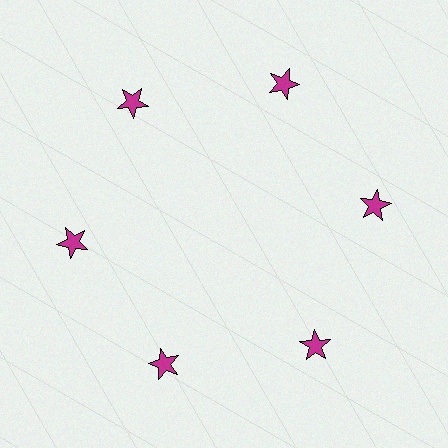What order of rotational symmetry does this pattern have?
This pattern has 6-fold rotational symmetry.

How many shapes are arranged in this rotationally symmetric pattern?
There are 6 shapes, arranged in 6 groups of 1.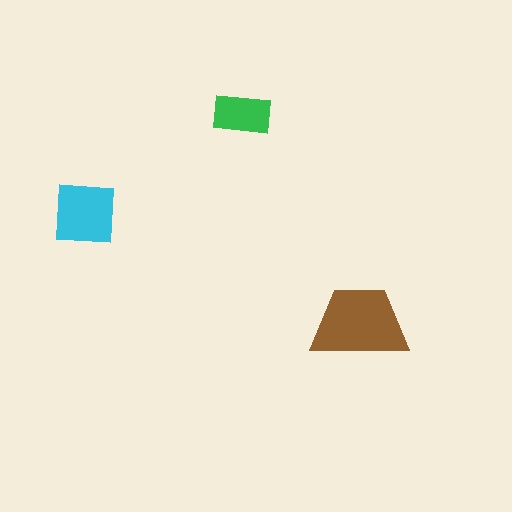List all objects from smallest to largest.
The green rectangle, the cyan square, the brown trapezoid.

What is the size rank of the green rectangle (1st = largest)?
3rd.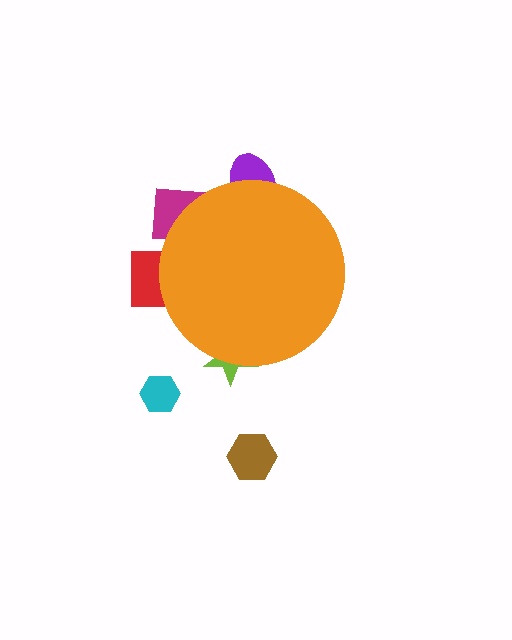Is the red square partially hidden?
Yes, the red square is partially hidden behind the orange circle.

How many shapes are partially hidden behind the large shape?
4 shapes are partially hidden.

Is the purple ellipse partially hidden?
Yes, the purple ellipse is partially hidden behind the orange circle.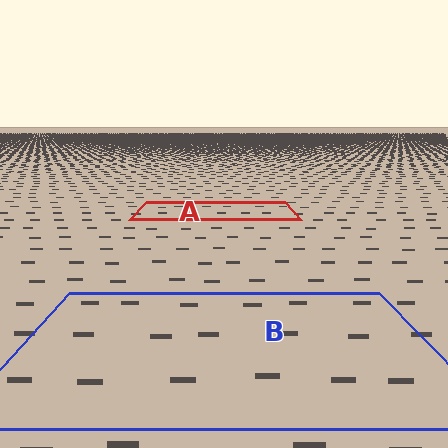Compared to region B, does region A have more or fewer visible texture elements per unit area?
Region A has more texture elements per unit area — they are packed more densely because it is farther away.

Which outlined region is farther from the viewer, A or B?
Region A is farther from the viewer — the texture elements inside it appear smaller and more densely packed.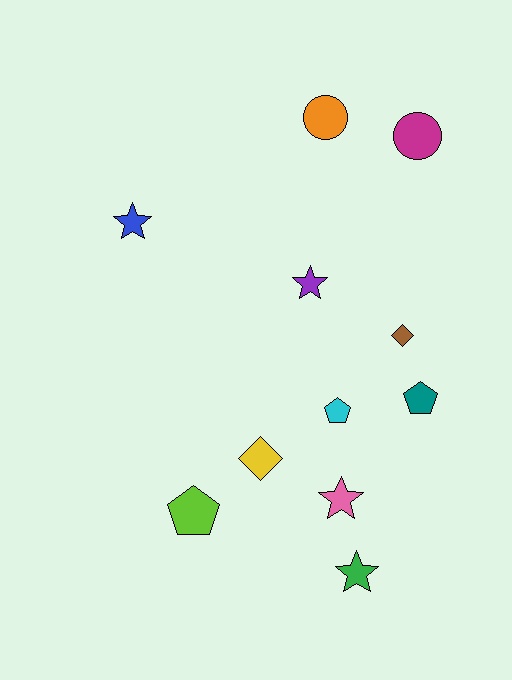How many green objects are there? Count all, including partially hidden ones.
There is 1 green object.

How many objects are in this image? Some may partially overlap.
There are 11 objects.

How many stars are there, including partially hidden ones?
There are 4 stars.